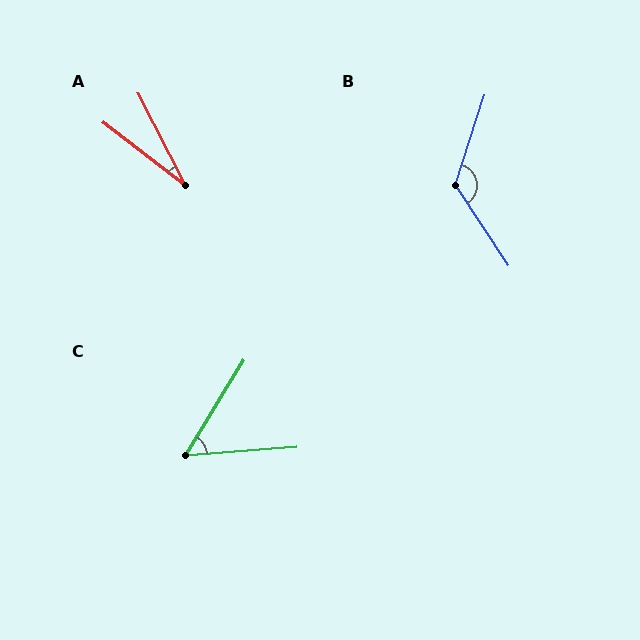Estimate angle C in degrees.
Approximately 54 degrees.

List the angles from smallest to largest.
A (25°), C (54°), B (128°).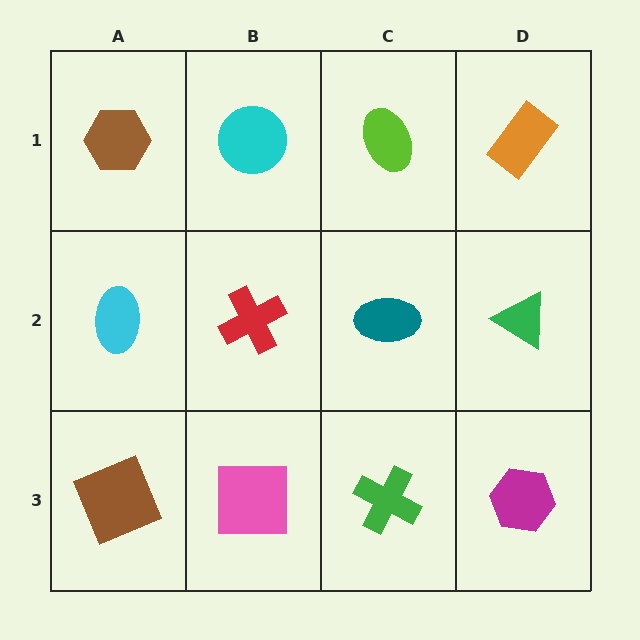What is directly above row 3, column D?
A green triangle.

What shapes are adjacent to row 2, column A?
A brown hexagon (row 1, column A), a brown square (row 3, column A), a red cross (row 2, column B).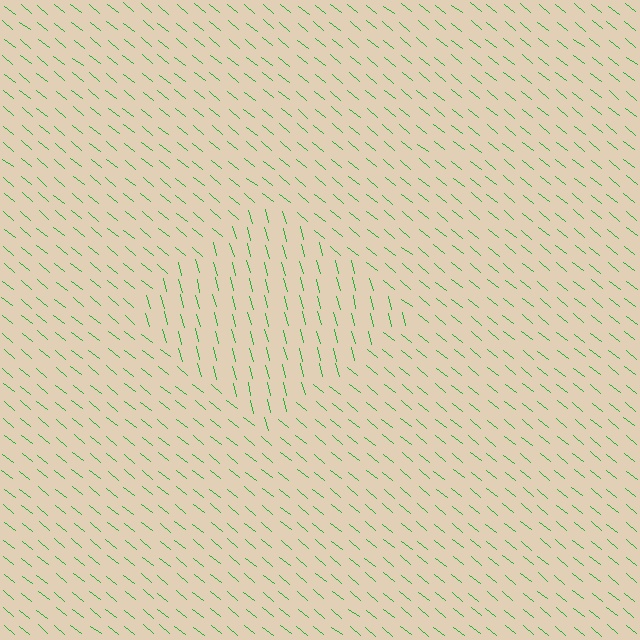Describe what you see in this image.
The image is filled with small green line segments. A diamond region in the image has lines oriented differently from the surrounding lines, creating a visible texture boundary.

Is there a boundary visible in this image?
Yes, there is a texture boundary formed by a change in line orientation.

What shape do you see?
I see a diamond.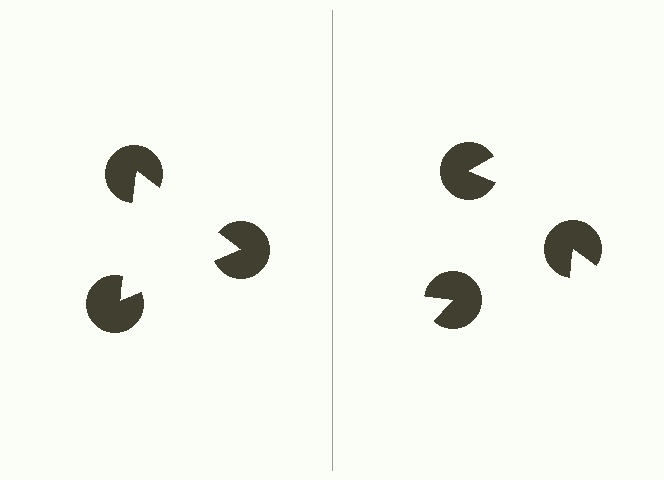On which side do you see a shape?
An illusory triangle appears on the left side. On the right side the wedge cuts are rotated, so no coherent shape forms.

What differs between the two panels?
The pac-man discs are positioned identically on both sides; only the wedge orientations differ. On the left they align to a triangle; on the right they are misaligned.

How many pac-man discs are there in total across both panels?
6 — 3 on each side.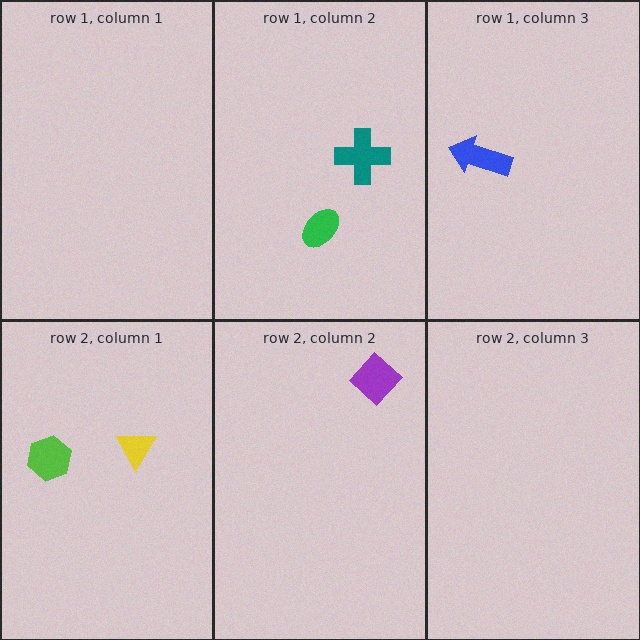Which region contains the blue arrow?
The row 1, column 3 region.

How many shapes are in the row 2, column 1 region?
2.